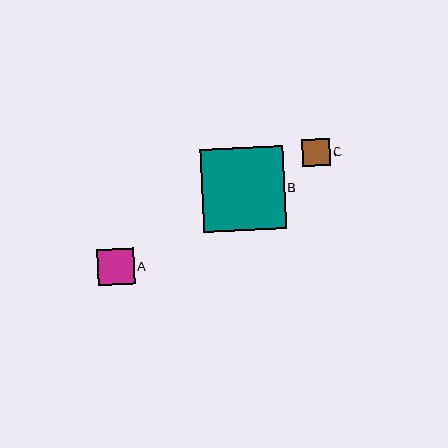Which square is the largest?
Square B is the largest with a size of approximately 83 pixels.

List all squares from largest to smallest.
From largest to smallest: B, A, C.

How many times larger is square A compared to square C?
Square A is approximately 1.3 times the size of square C.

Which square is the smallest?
Square C is the smallest with a size of approximately 28 pixels.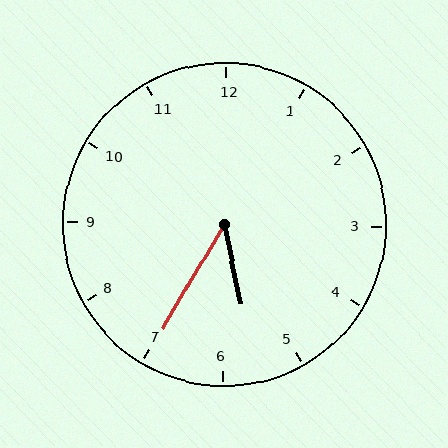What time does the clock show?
5:35.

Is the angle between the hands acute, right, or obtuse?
It is acute.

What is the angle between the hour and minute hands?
Approximately 42 degrees.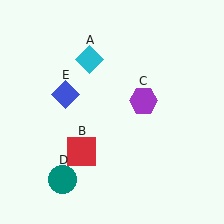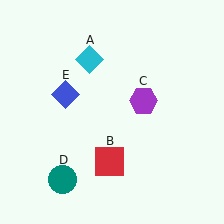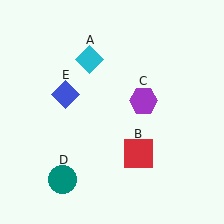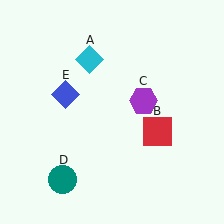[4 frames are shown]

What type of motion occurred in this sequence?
The red square (object B) rotated counterclockwise around the center of the scene.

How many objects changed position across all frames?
1 object changed position: red square (object B).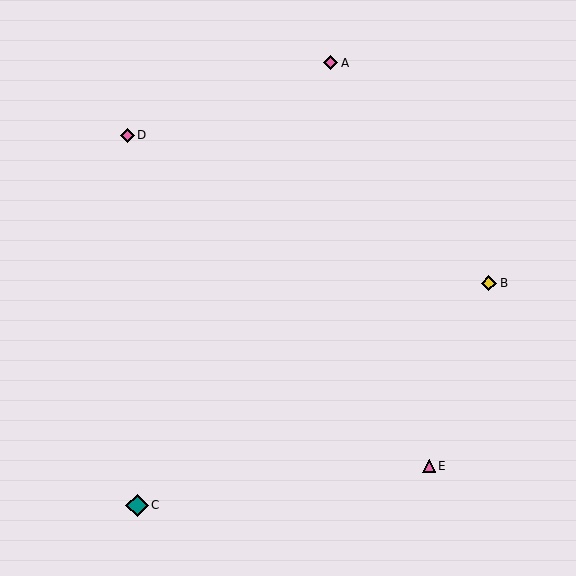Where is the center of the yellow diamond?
The center of the yellow diamond is at (489, 283).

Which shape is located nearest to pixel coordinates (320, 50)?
The pink diamond (labeled A) at (330, 63) is nearest to that location.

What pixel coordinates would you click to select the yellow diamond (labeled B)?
Click at (489, 283) to select the yellow diamond B.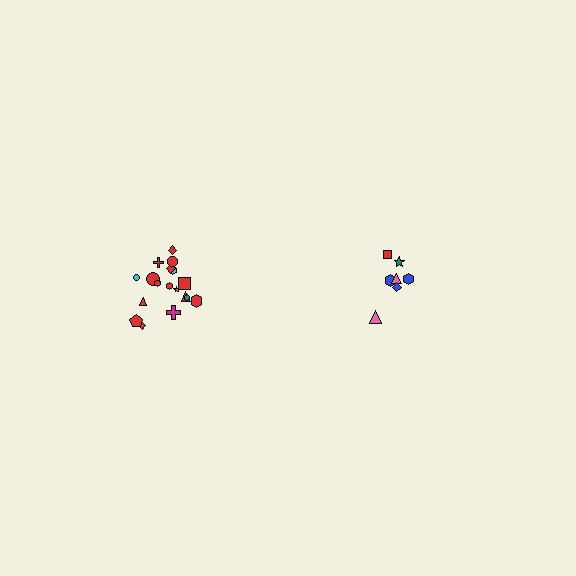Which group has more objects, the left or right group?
The left group.